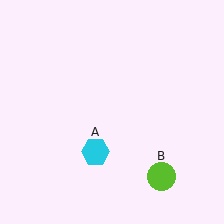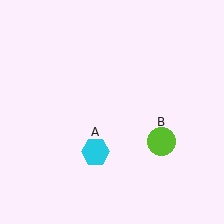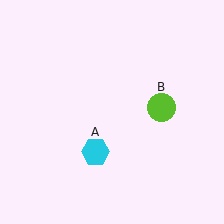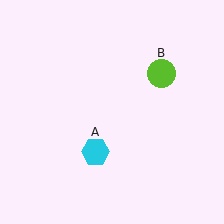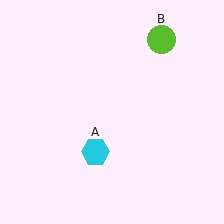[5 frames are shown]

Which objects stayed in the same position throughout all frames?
Cyan hexagon (object A) remained stationary.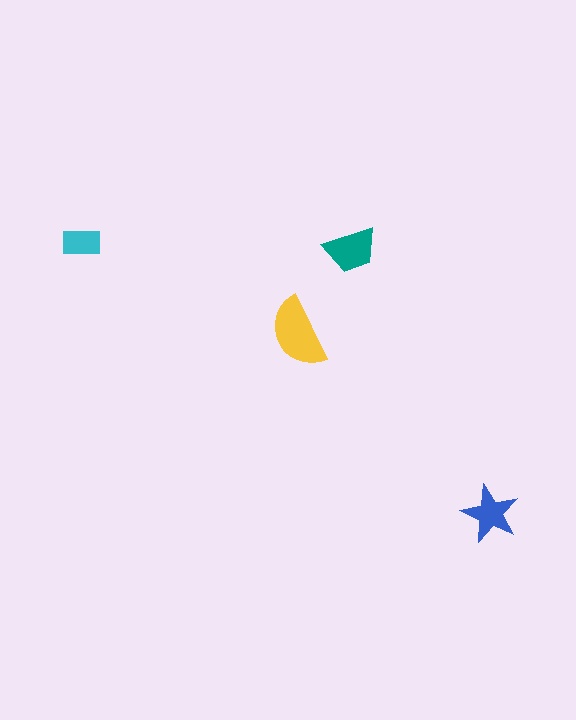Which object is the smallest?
The cyan rectangle.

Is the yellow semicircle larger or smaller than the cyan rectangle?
Larger.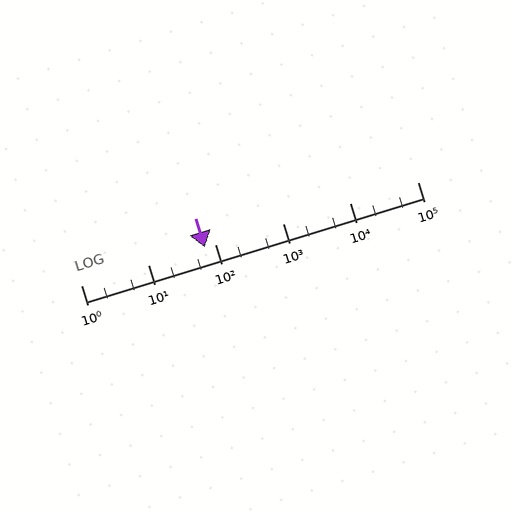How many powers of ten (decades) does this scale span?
The scale spans 5 decades, from 1 to 100000.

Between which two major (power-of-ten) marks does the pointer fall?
The pointer is between 10 and 100.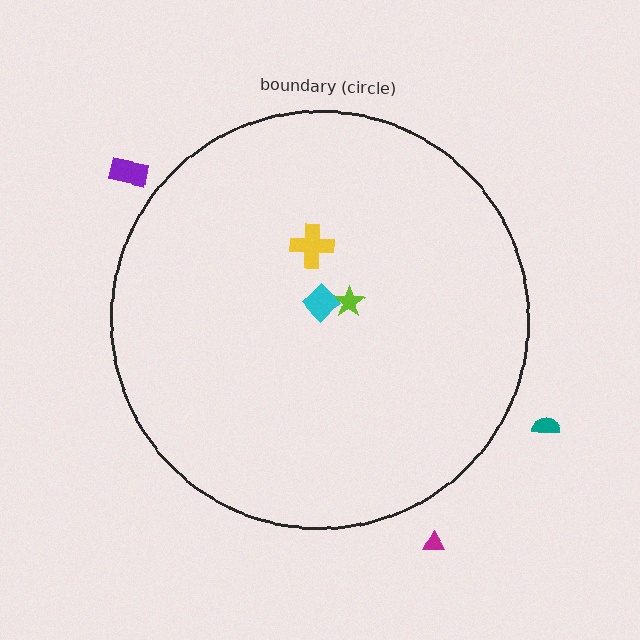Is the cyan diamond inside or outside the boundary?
Inside.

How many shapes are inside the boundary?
3 inside, 3 outside.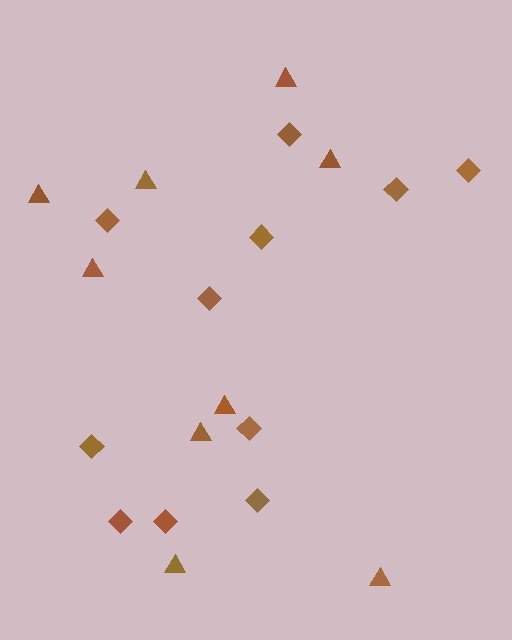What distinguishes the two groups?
There are 2 groups: one group of diamonds (11) and one group of triangles (9).